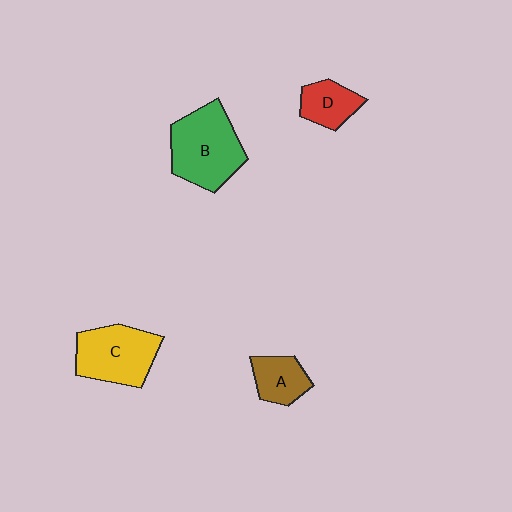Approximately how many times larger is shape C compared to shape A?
Approximately 1.8 times.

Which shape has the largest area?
Shape B (green).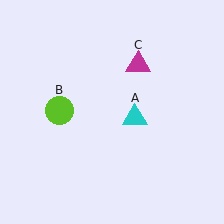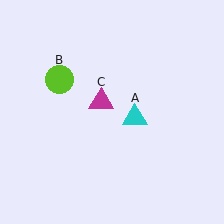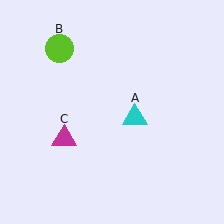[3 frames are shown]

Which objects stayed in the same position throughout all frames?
Cyan triangle (object A) remained stationary.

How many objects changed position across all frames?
2 objects changed position: lime circle (object B), magenta triangle (object C).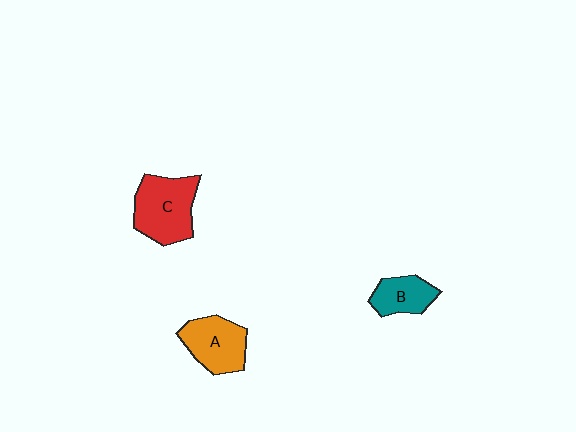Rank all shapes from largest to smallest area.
From largest to smallest: C (red), A (orange), B (teal).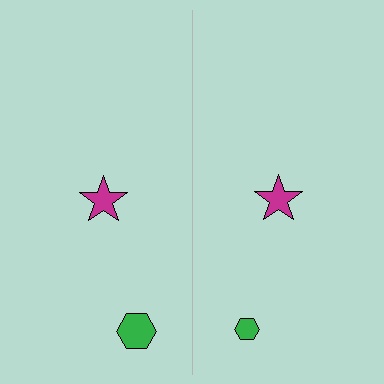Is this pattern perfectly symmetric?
No, the pattern is not perfectly symmetric. The green hexagon on the right side has a different size than its mirror counterpart.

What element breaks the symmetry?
The green hexagon on the right side has a different size than its mirror counterpart.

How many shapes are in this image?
There are 4 shapes in this image.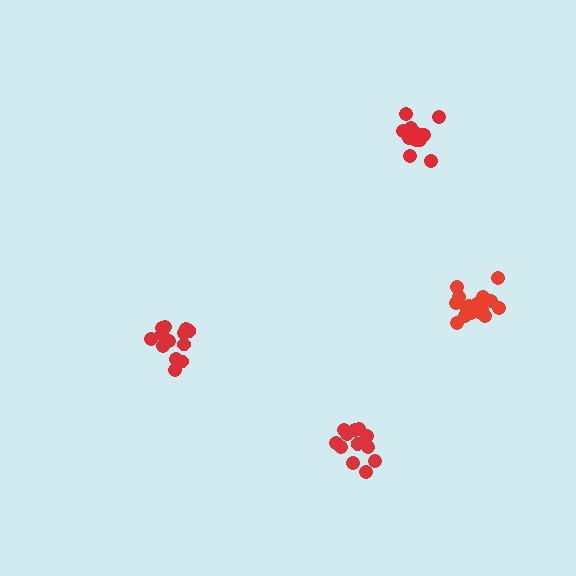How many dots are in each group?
Group 1: 12 dots, Group 2: 17 dots, Group 3: 13 dots, Group 4: 13 dots (55 total).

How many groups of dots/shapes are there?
There are 4 groups.